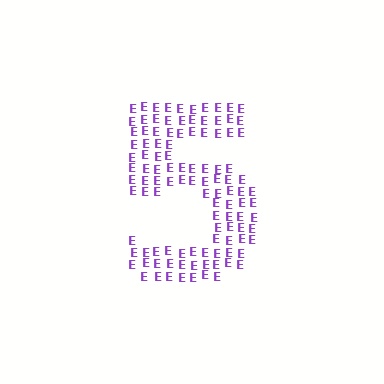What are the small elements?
The small elements are letter E's.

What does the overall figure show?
The overall figure shows the digit 5.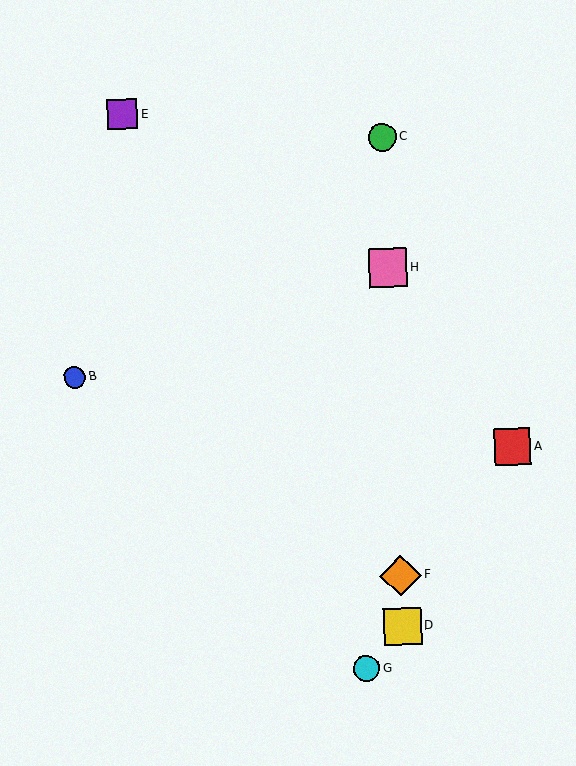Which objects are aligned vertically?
Objects C, D, F, H are aligned vertically.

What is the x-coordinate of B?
Object B is at x≈75.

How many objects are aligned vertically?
4 objects (C, D, F, H) are aligned vertically.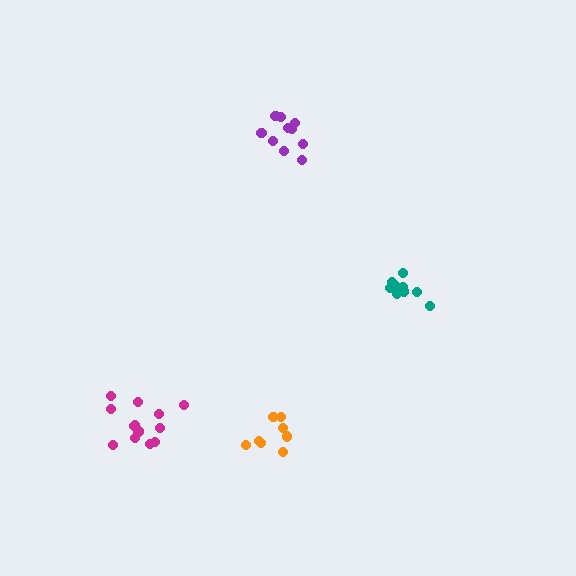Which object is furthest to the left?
The magenta cluster is leftmost.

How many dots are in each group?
Group 1: 13 dots, Group 2: 10 dots, Group 3: 9 dots, Group 4: 8 dots (40 total).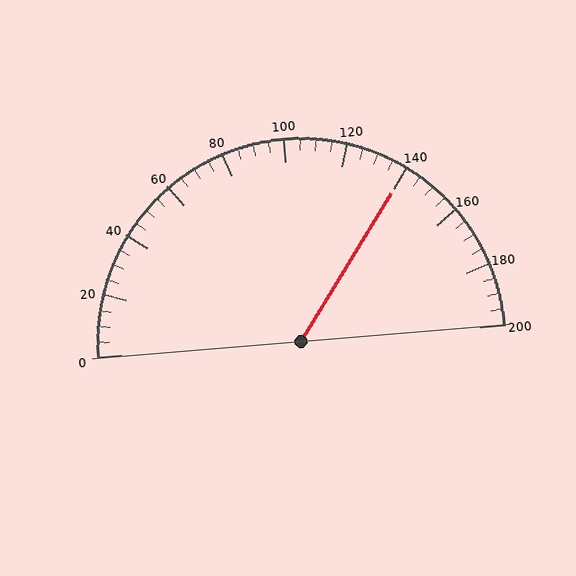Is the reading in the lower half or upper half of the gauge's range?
The reading is in the upper half of the range (0 to 200).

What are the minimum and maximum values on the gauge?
The gauge ranges from 0 to 200.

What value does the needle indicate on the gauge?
The needle indicates approximately 140.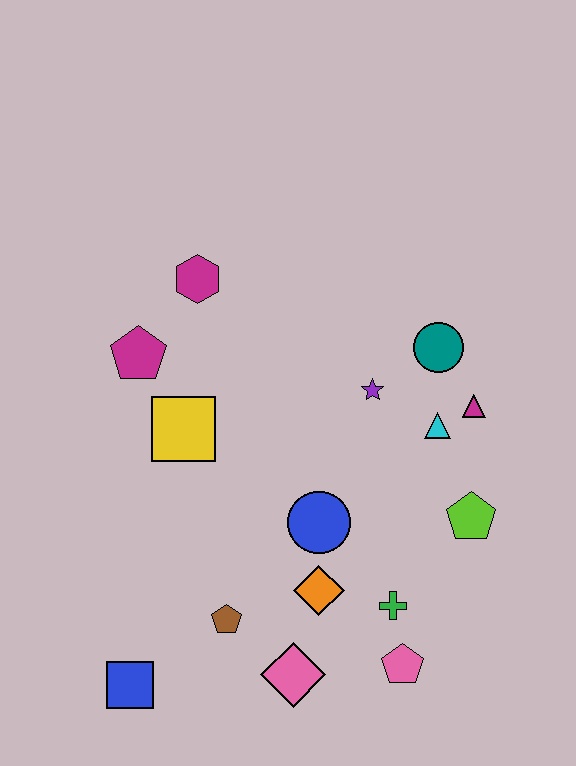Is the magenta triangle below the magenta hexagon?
Yes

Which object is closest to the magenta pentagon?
The yellow square is closest to the magenta pentagon.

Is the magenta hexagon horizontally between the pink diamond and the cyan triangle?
No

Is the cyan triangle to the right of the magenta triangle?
No